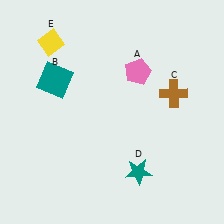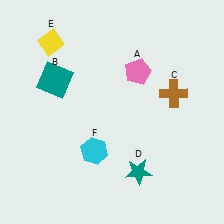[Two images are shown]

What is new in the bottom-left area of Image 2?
A cyan hexagon (F) was added in the bottom-left area of Image 2.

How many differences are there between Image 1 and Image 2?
There is 1 difference between the two images.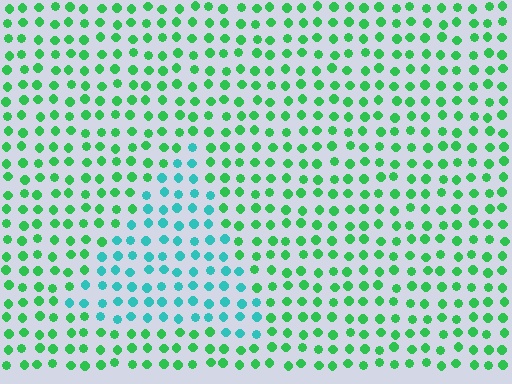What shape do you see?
I see a triangle.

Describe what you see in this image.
The image is filled with small green elements in a uniform arrangement. A triangle-shaped region is visible where the elements are tinted to a slightly different hue, forming a subtle color boundary.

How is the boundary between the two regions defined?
The boundary is defined purely by a slight shift in hue (about 44 degrees). Spacing, size, and orientation are identical on both sides.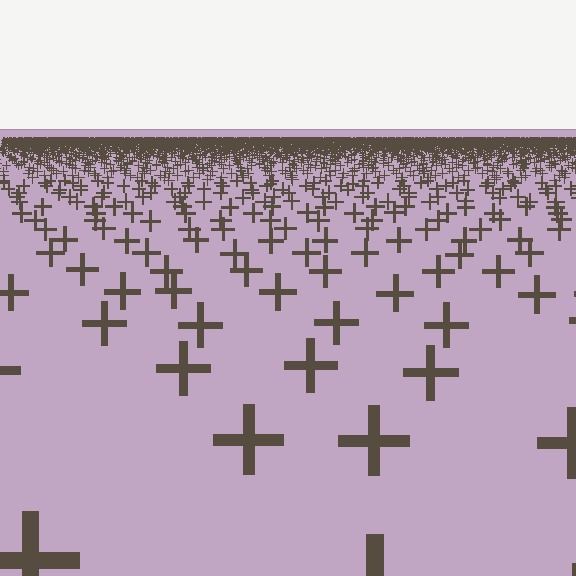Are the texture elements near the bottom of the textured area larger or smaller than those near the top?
Larger. Near the bottom, elements are closer to the viewer and appear at a bigger on-screen size.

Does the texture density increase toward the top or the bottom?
Density increases toward the top.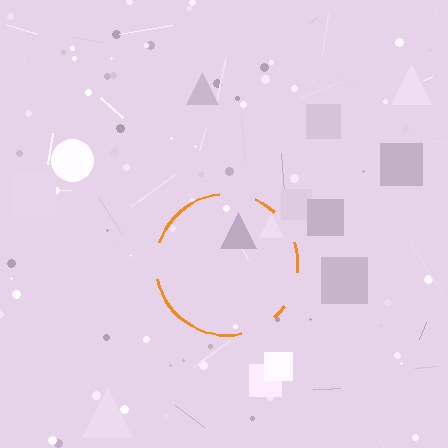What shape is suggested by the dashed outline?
The dashed outline suggests a circle.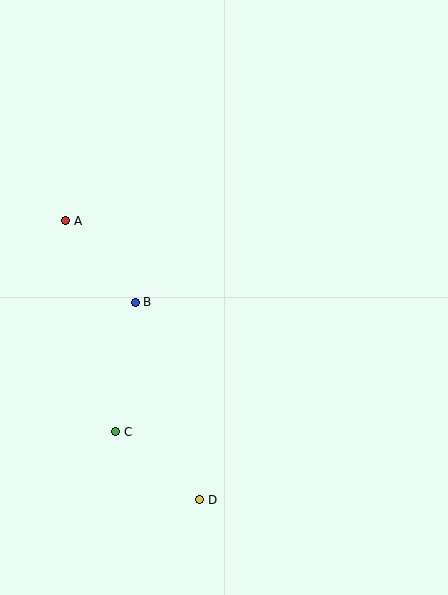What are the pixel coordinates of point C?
Point C is at (116, 432).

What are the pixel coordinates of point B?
Point B is at (135, 302).